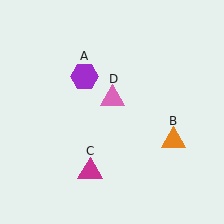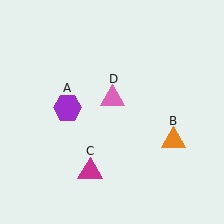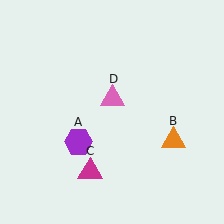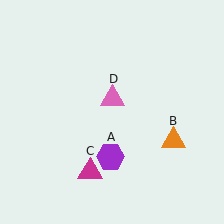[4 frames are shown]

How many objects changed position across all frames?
1 object changed position: purple hexagon (object A).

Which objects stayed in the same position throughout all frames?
Orange triangle (object B) and magenta triangle (object C) and pink triangle (object D) remained stationary.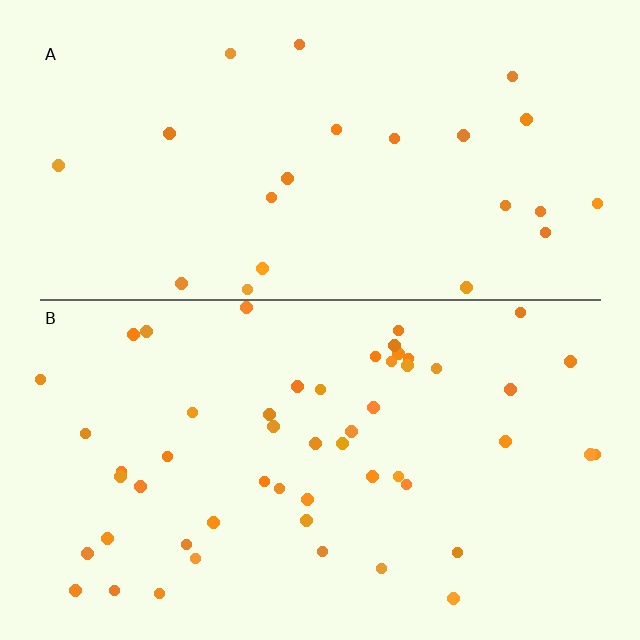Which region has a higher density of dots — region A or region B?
B (the bottom).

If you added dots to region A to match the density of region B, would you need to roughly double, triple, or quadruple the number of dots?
Approximately double.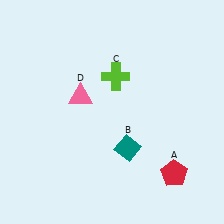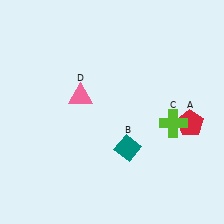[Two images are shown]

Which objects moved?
The objects that moved are: the red pentagon (A), the lime cross (C).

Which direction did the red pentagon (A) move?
The red pentagon (A) moved up.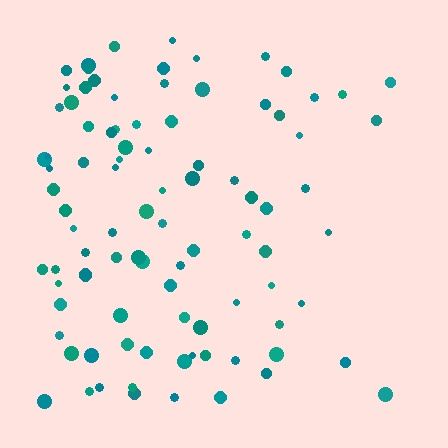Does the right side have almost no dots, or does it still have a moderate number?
Still a moderate number, just noticeably fewer than the left.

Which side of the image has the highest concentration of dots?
The left.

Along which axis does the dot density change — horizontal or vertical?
Horizontal.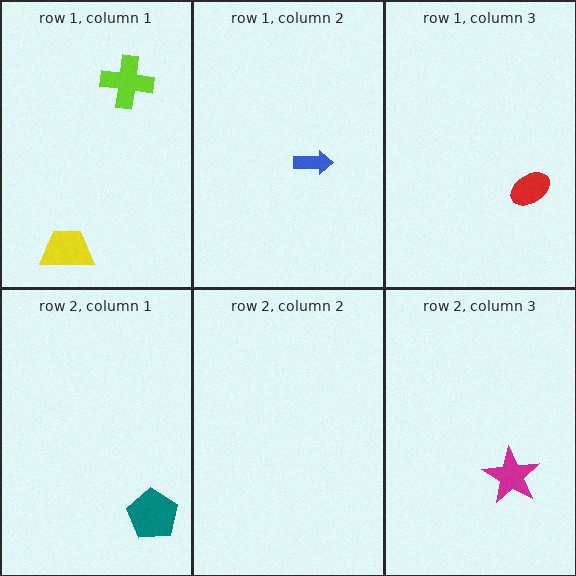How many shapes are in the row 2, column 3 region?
1.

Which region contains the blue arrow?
The row 1, column 2 region.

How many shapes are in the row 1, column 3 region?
1.